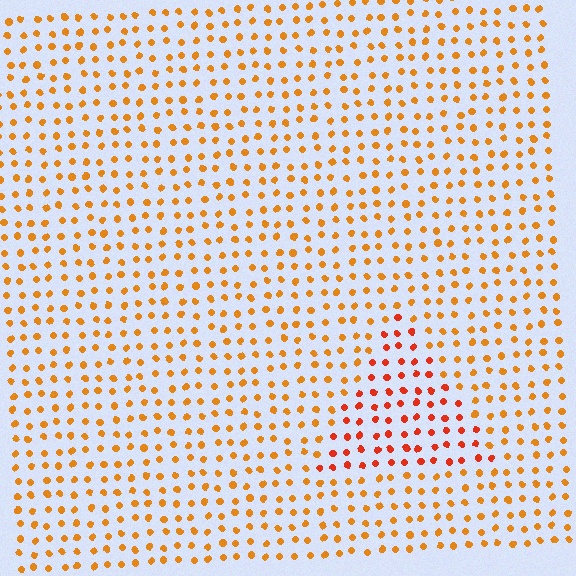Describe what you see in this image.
The image is filled with small orange elements in a uniform arrangement. A triangle-shaped region is visible where the elements are tinted to a slightly different hue, forming a subtle color boundary.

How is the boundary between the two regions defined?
The boundary is defined purely by a slight shift in hue (about 26 degrees). Spacing, size, and orientation are identical on both sides.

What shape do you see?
I see a triangle.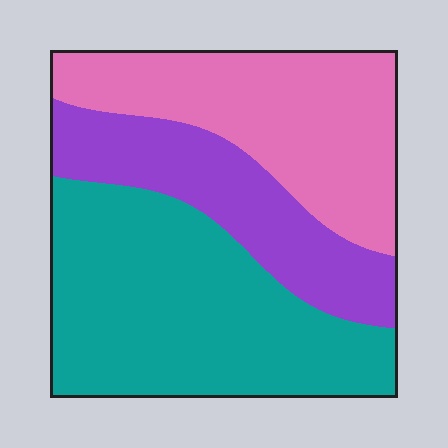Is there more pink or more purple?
Pink.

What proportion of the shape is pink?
Pink covers around 30% of the shape.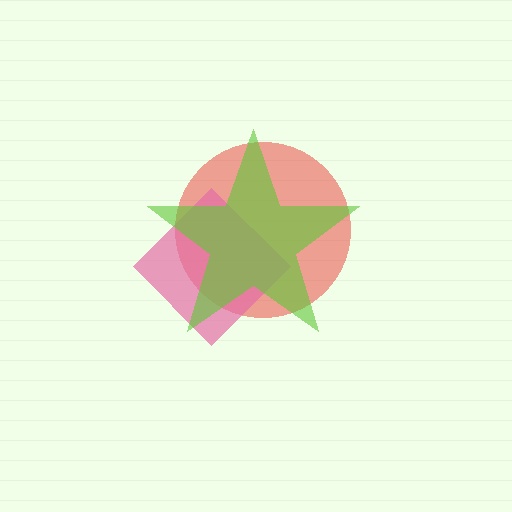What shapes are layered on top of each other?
The layered shapes are: a red circle, a pink diamond, a lime star.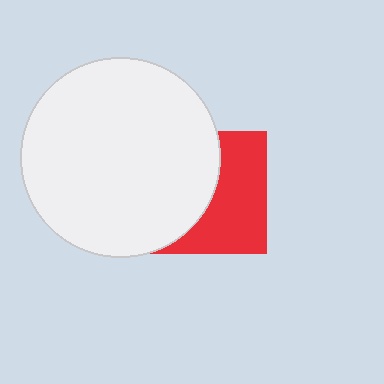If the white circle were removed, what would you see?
You would see the complete red square.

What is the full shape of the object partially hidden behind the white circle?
The partially hidden object is a red square.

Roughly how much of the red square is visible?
About half of it is visible (roughly 50%).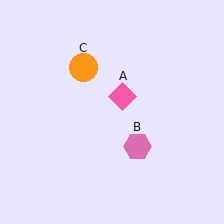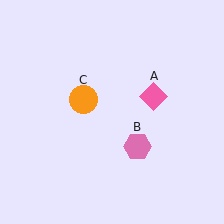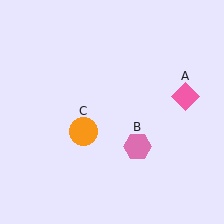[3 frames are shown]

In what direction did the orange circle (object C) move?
The orange circle (object C) moved down.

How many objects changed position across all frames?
2 objects changed position: pink diamond (object A), orange circle (object C).